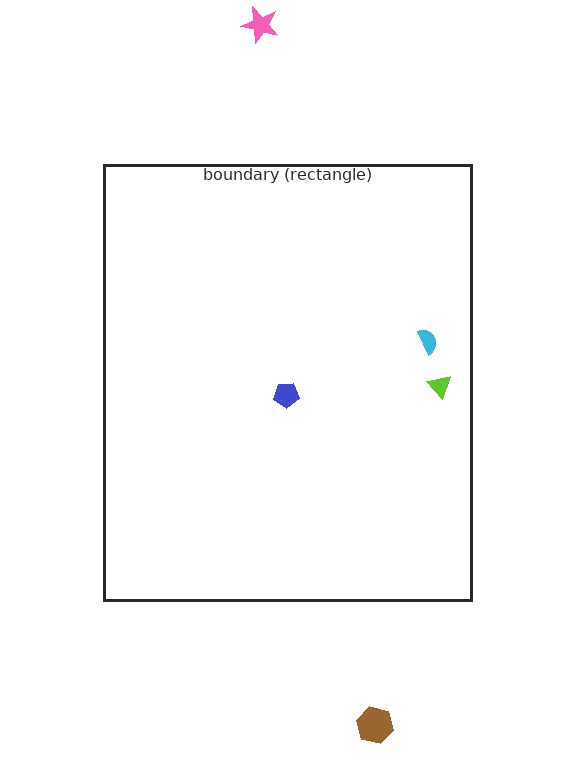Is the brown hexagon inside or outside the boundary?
Outside.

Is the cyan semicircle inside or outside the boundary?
Inside.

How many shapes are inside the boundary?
3 inside, 2 outside.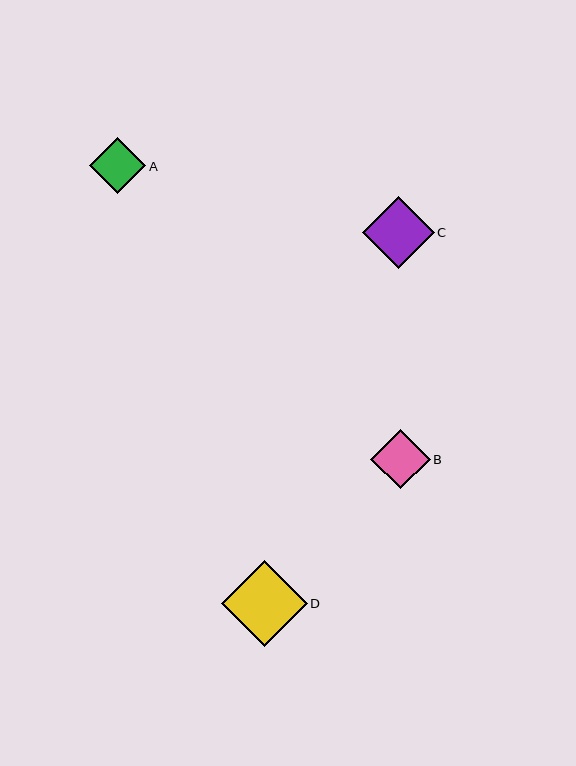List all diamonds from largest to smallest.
From largest to smallest: D, C, B, A.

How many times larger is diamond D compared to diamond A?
Diamond D is approximately 1.5 times the size of diamond A.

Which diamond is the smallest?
Diamond A is the smallest with a size of approximately 56 pixels.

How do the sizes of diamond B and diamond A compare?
Diamond B and diamond A are approximately the same size.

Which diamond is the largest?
Diamond D is the largest with a size of approximately 86 pixels.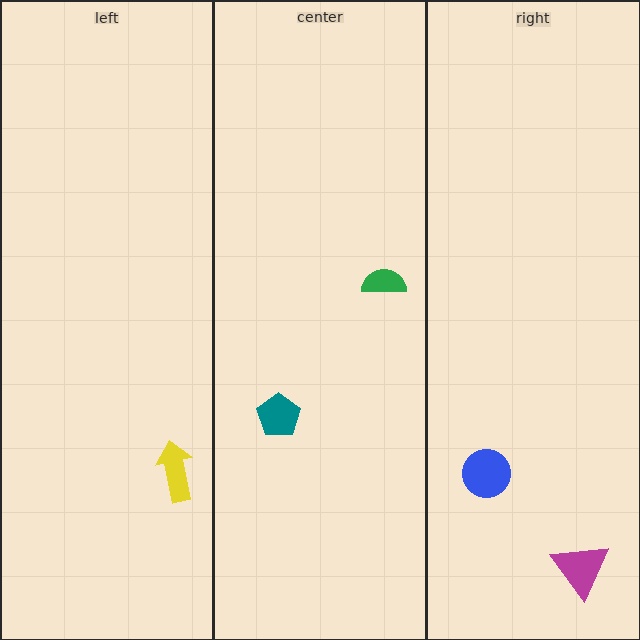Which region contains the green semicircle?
The center region.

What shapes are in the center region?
The teal pentagon, the green semicircle.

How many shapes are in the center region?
2.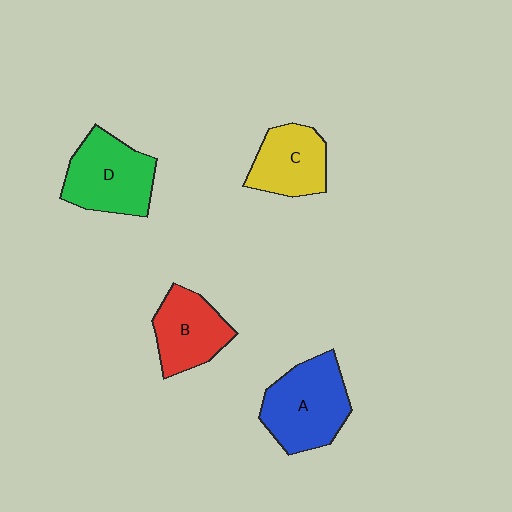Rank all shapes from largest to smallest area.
From largest to smallest: A (blue), D (green), B (red), C (yellow).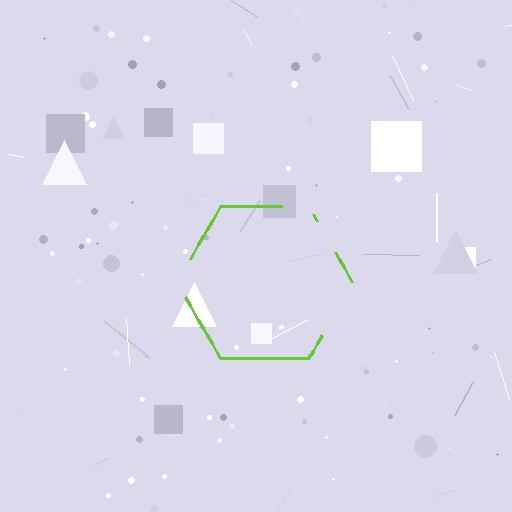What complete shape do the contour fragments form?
The contour fragments form a hexagon.